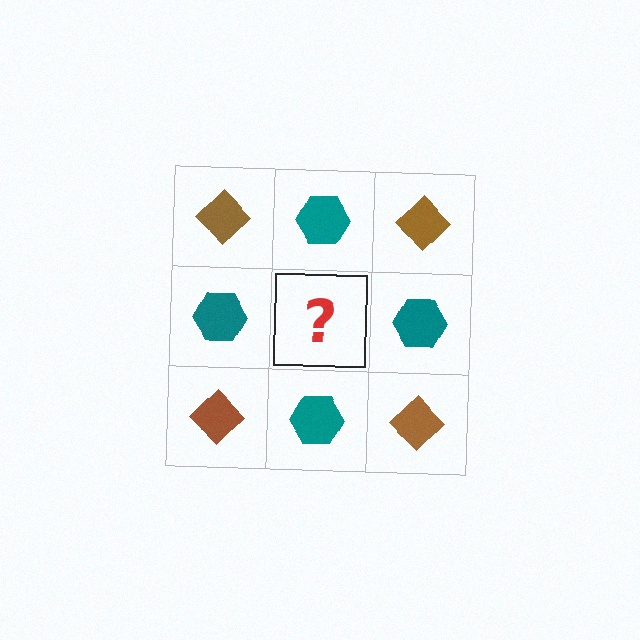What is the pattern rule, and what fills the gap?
The rule is that it alternates brown diamond and teal hexagon in a checkerboard pattern. The gap should be filled with a brown diamond.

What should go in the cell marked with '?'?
The missing cell should contain a brown diamond.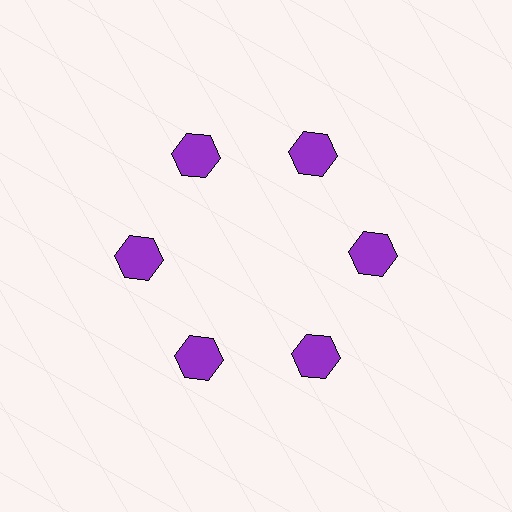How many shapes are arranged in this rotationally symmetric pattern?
There are 6 shapes, arranged in 6 groups of 1.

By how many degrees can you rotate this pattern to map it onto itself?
The pattern maps onto itself every 60 degrees of rotation.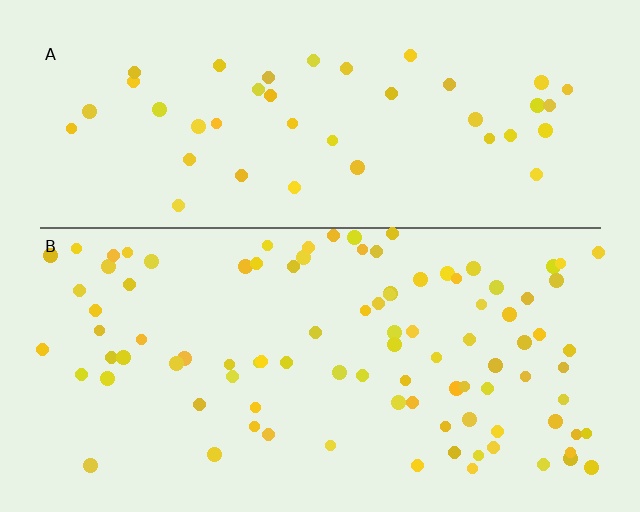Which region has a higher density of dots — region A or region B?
B (the bottom).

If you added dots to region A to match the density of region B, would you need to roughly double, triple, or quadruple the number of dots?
Approximately double.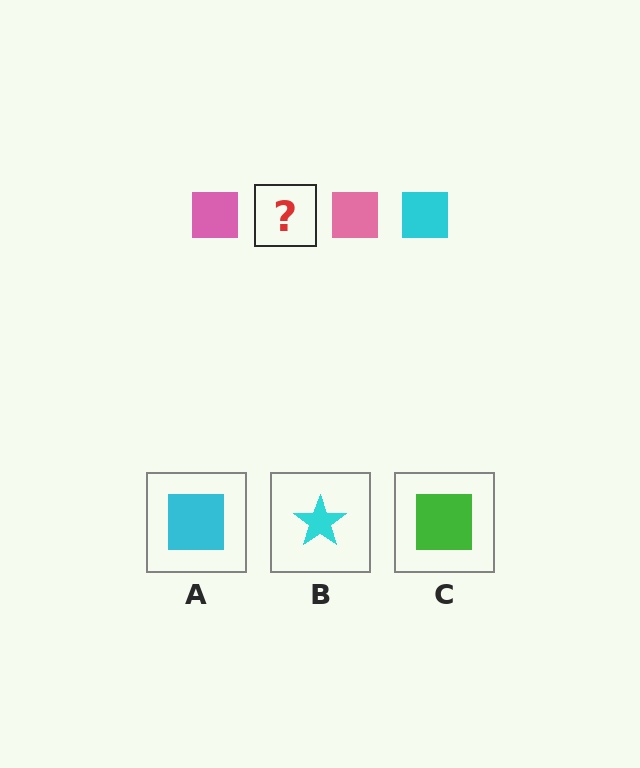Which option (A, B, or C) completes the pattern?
A.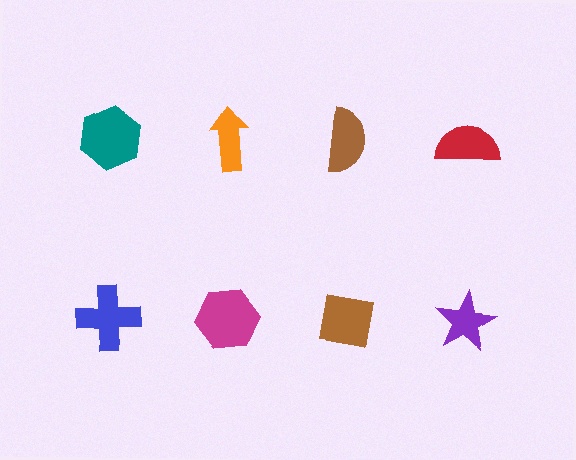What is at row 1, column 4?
A red semicircle.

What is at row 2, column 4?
A purple star.